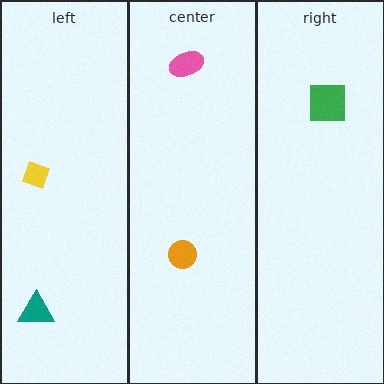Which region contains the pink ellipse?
The center region.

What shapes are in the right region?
The green square.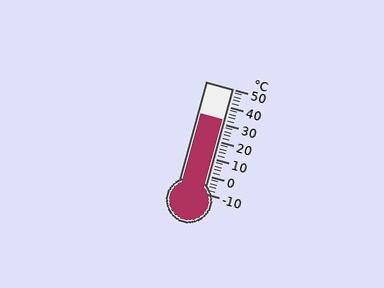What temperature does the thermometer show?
The thermometer shows approximately 32°C.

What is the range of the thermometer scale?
The thermometer scale ranges from -10°C to 50°C.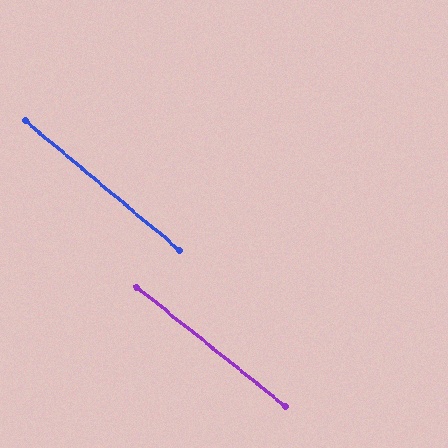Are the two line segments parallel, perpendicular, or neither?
Parallel — their directions differ by only 1.3°.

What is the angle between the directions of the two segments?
Approximately 1 degree.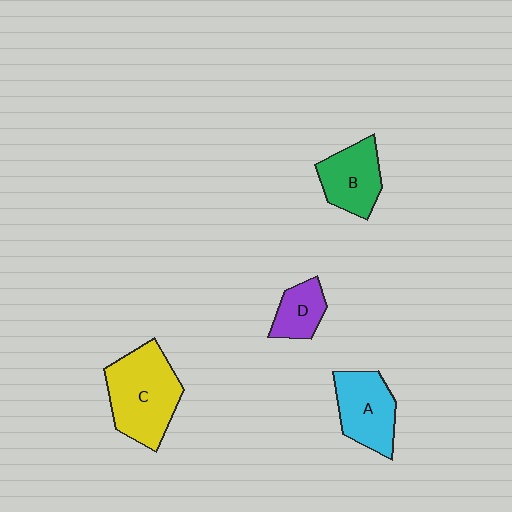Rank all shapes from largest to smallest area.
From largest to smallest: C (yellow), A (cyan), B (green), D (purple).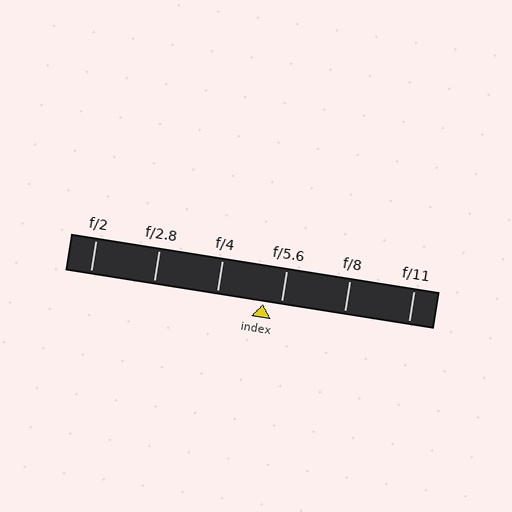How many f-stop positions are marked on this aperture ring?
There are 6 f-stop positions marked.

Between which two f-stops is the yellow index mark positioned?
The index mark is between f/4 and f/5.6.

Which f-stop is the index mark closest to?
The index mark is closest to f/5.6.